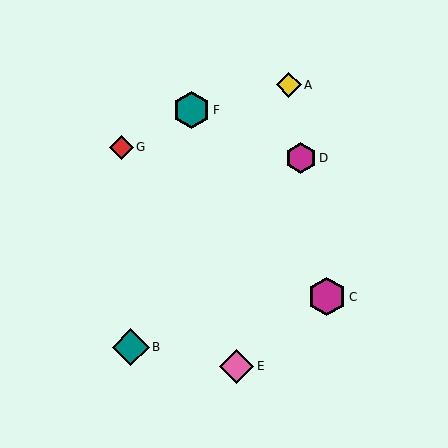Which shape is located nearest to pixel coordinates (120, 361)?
The teal diamond (labeled B) at (131, 347) is nearest to that location.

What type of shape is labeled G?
Shape G is a red diamond.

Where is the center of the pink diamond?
The center of the pink diamond is at (236, 366).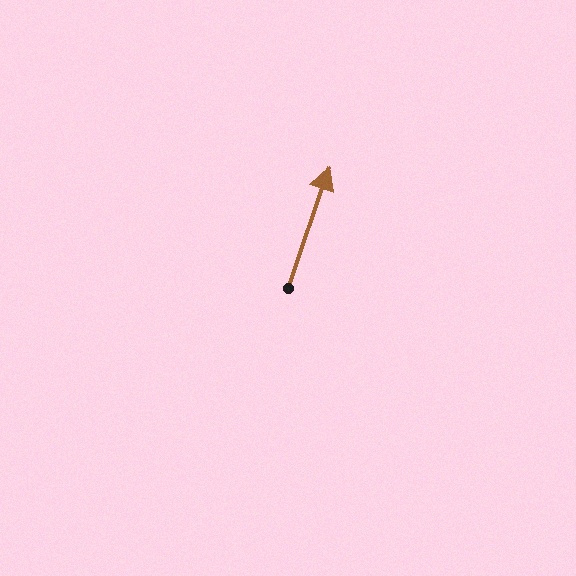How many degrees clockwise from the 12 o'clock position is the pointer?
Approximately 19 degrees.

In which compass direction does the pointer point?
North.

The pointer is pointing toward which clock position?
Roughly 1 o'clock.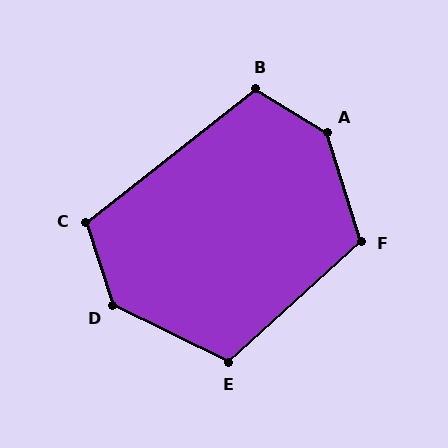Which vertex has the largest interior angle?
A, at approximately 138 degrees.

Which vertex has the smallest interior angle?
C, at approximately 110 degrees.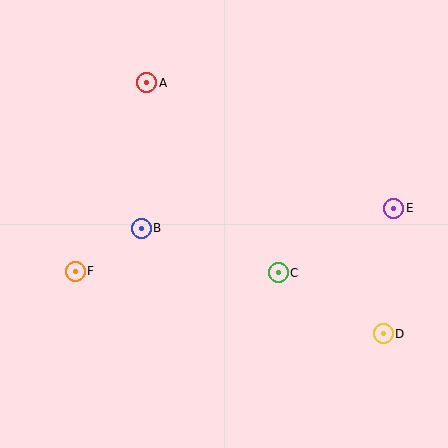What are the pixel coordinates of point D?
Point D is at (383, 334).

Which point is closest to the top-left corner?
Point A is closest to the top-left corner.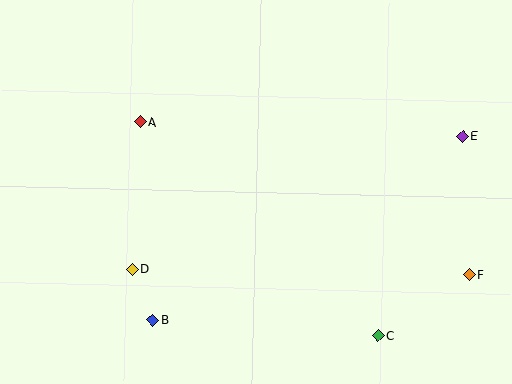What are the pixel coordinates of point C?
Point C is at (378, 336).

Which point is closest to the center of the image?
Point A at (140, 122) is closest to the center.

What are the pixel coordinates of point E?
Point E is at (463, 136).